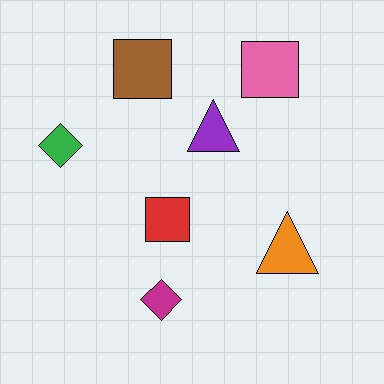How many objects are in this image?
There are 7 objects.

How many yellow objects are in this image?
There are no yellow objects.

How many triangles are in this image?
There are 2 triangles.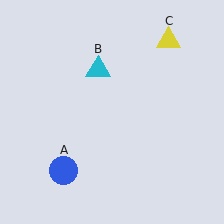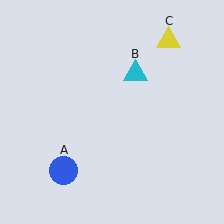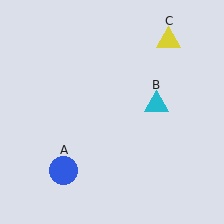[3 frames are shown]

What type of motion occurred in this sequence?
The cyan triangle (object B) rotated clockwise around the center of the scene.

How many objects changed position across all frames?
1 object changed position: cyan triangle (object B).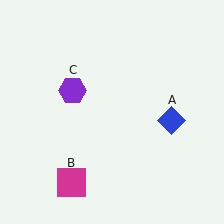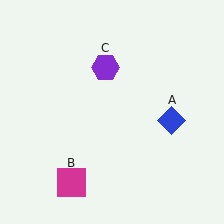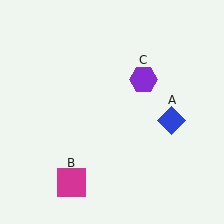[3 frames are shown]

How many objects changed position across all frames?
1 object changed position: purple hexagon (object C).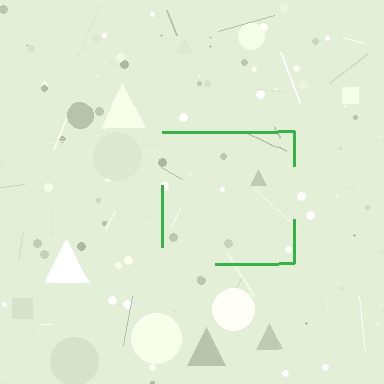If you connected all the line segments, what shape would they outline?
They would outline a square.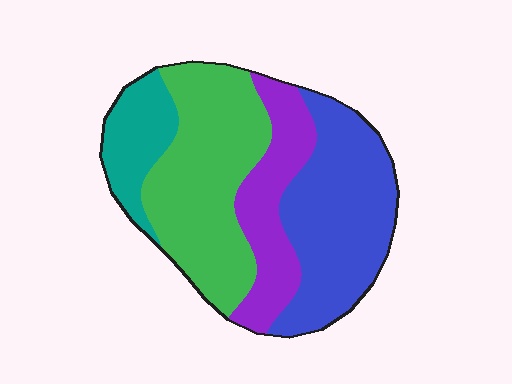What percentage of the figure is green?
Green takes up about three eighths (3/8) of the figure.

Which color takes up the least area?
Teal, at roughly 15%.